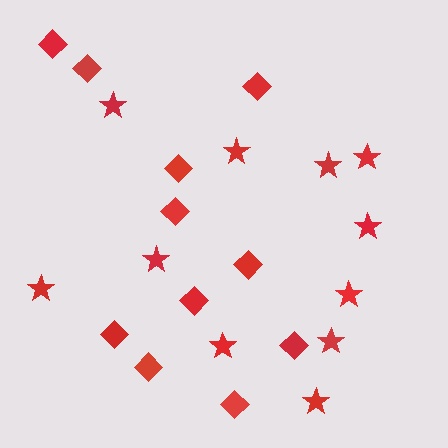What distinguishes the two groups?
There are 2 groups: one group of stars (11) and one group of diamonds (11).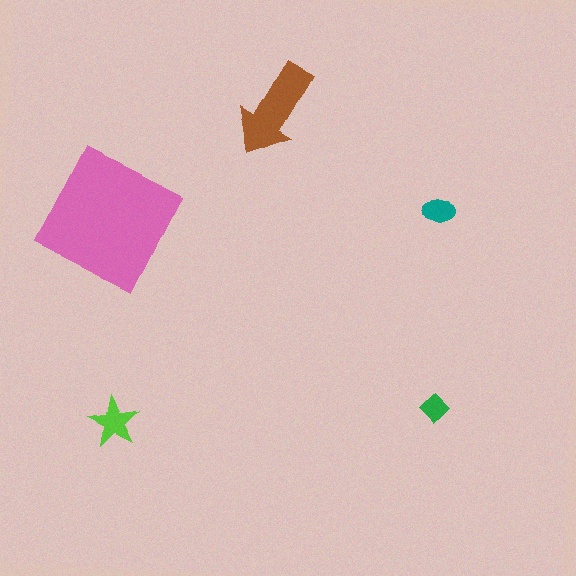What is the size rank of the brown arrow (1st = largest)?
2nd.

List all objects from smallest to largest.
The green diamond, the teal ellipse, the lime star, the brown arrow, the pink square.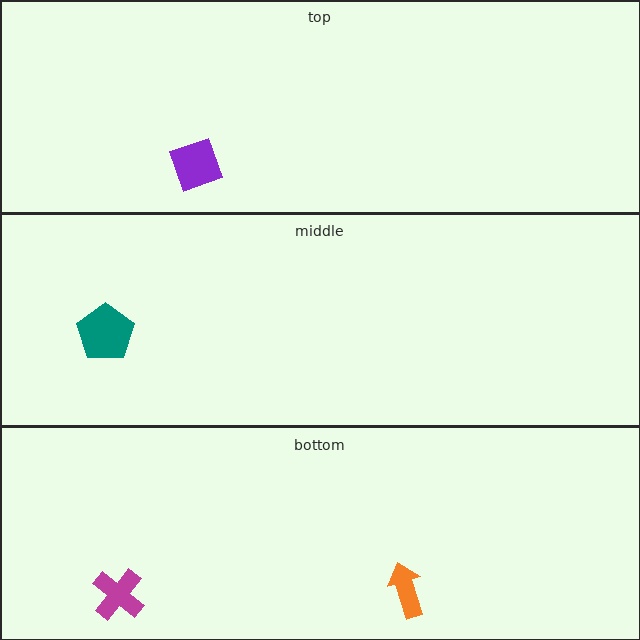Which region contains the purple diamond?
The top region.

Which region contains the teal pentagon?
The middle region.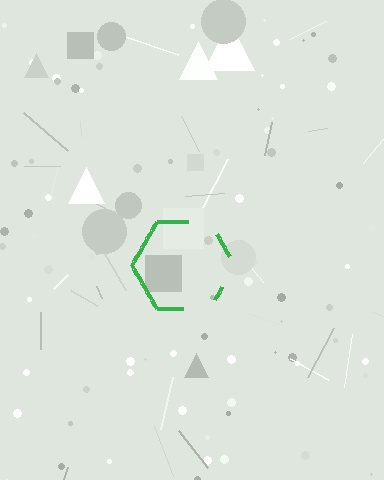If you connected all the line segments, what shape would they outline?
They would outline a hexagon.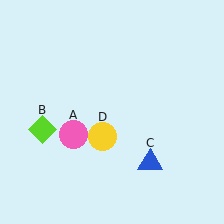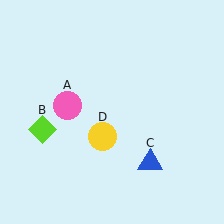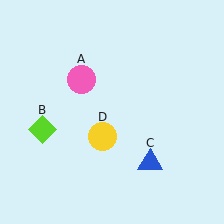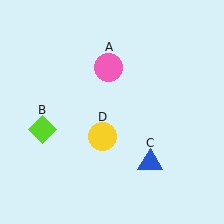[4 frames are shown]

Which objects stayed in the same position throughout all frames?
Lime diamond (object B) and blue triangle (object C) and yellow circle (object D) remained stationary.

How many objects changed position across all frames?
1 object changed position: pink circle (object A).